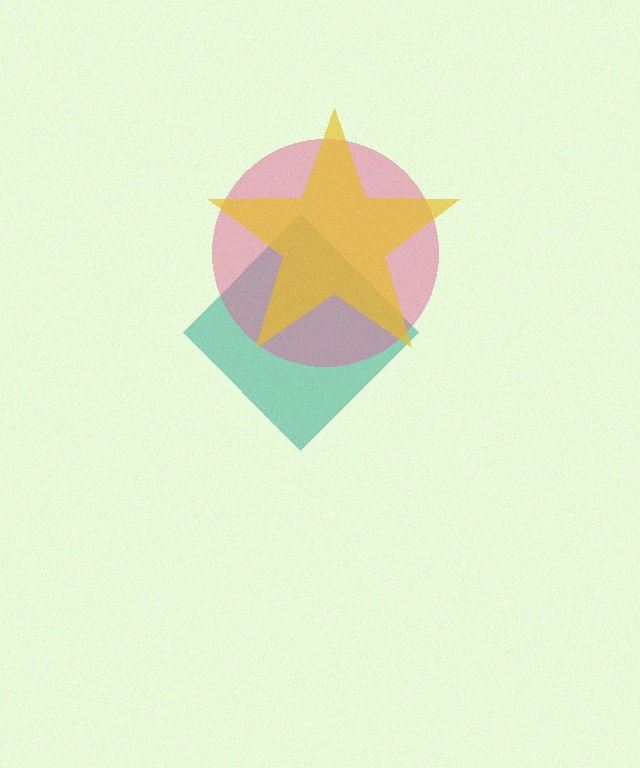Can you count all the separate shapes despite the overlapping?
Yes, there are 3 separate shapes.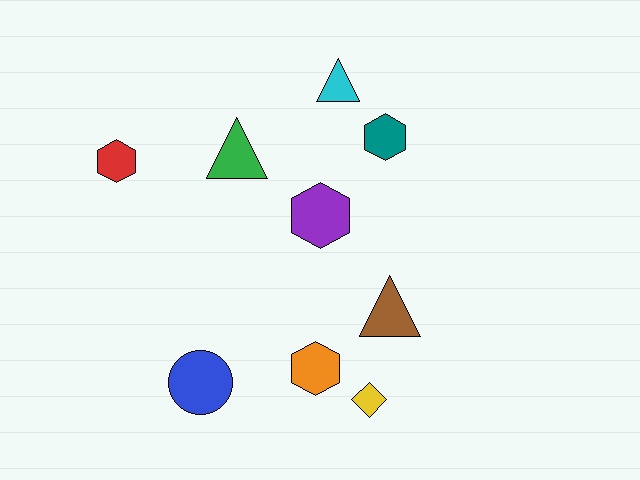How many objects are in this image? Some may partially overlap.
There are 9 objects.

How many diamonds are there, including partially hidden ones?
There is 1 diamond.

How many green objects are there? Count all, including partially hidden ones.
There is 1 green object.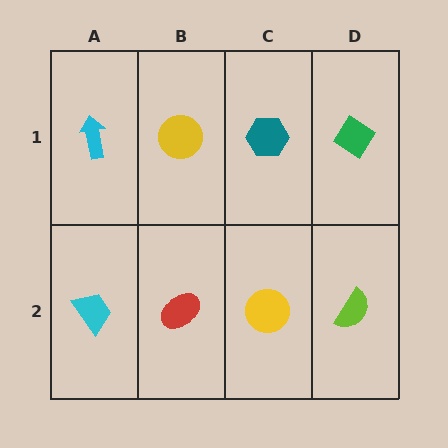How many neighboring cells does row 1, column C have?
3.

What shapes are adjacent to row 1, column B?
A red ellipse (row 2, column B), a cyan arrow (row 1, column A), a teal hexagon (row 1, column C).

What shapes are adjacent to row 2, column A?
A cyan arrow (row 1, column A), a red ellipse (row 2, column B).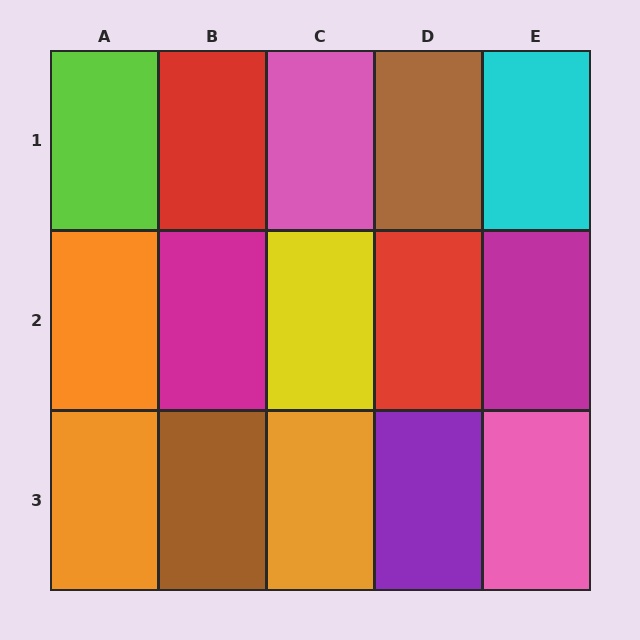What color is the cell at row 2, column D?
Red.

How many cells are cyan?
1 cell is cyan.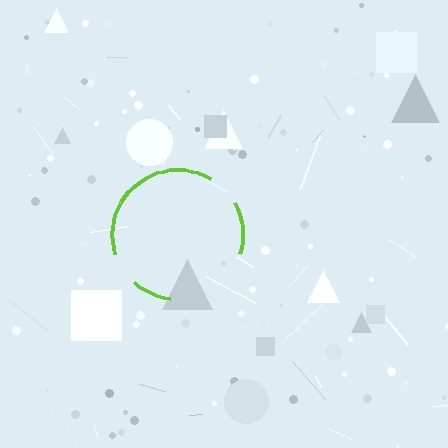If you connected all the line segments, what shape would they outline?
They would outline a circle.